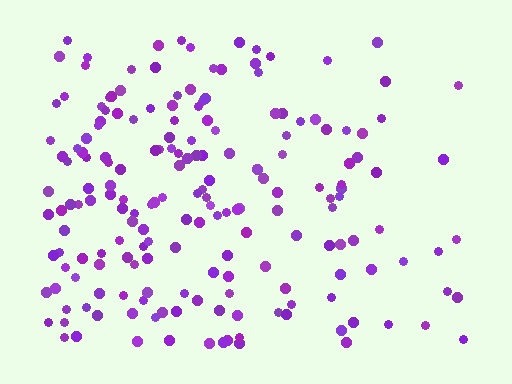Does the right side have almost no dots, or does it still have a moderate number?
Still a moderate number, just noticeably fewer than the left.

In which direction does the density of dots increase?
From right to left, with the left side densest.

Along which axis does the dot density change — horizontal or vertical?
Horizontal.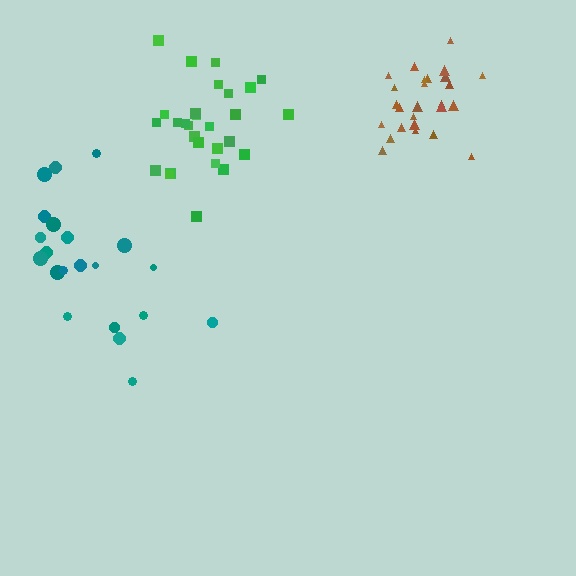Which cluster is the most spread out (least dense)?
Teal.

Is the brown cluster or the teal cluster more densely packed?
Brown.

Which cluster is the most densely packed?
Brown.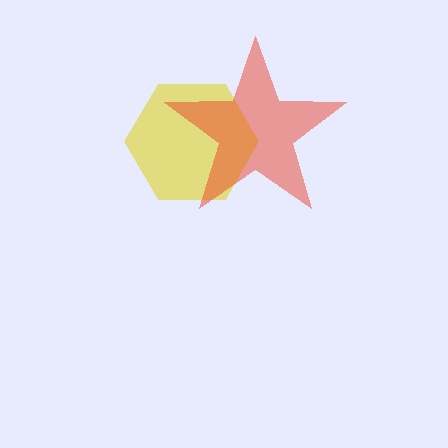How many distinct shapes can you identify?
There are 2 distinct shapes: a yellow hexagon, a red star.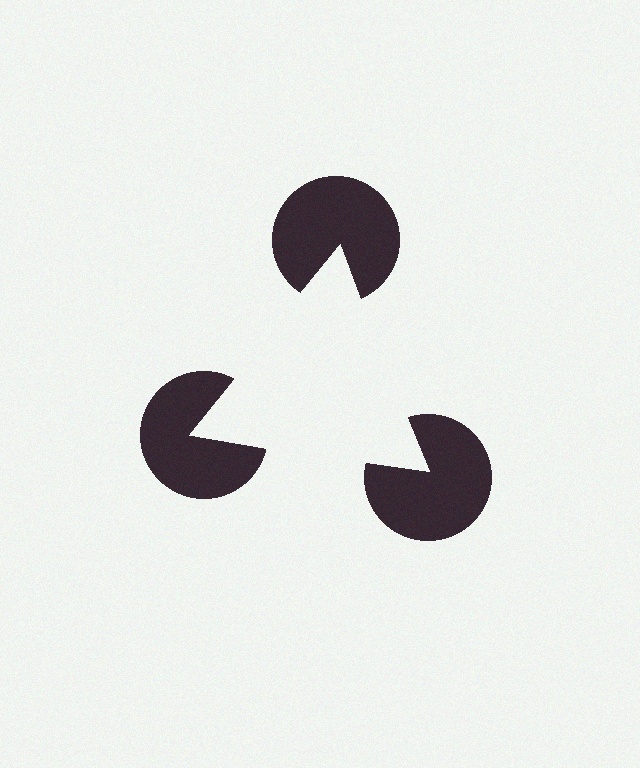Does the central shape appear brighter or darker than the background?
It typically appears slightly brighter than the background, even though no actual brightness change is drawn.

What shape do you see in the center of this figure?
An illusory triangle — its edges are inferred from the aligned wedge cuts in the pac-man discs, not physically drawn.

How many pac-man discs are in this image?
There are 3 — one at each vertex of the illusory triangle.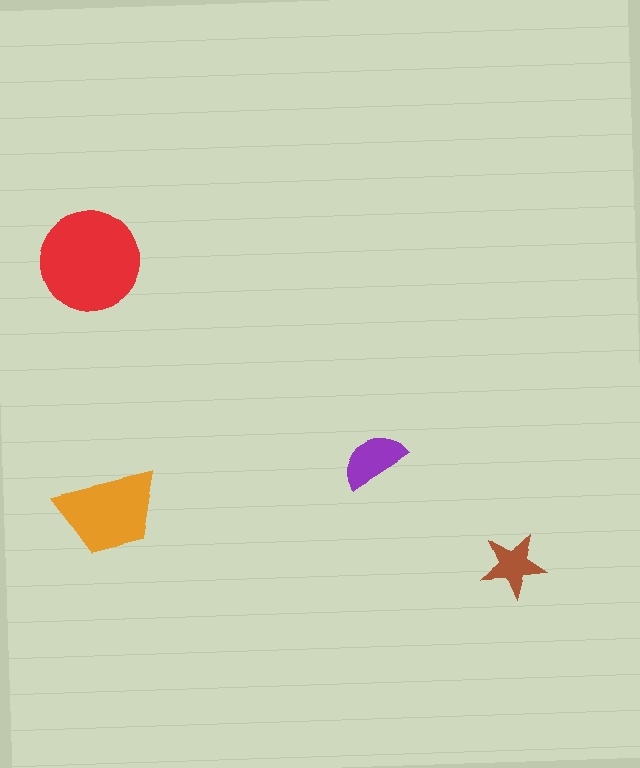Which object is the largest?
The red circle.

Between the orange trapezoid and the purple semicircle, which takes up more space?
The orange trapezoid.